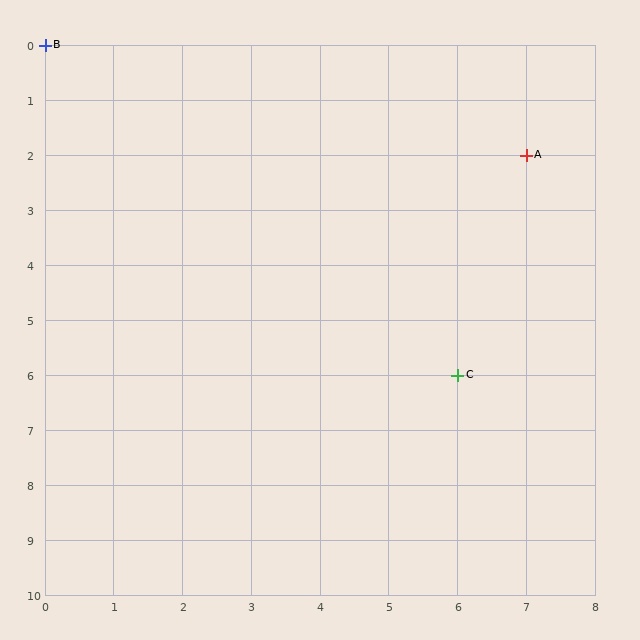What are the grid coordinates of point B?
Point B is at grid coordinates (0, 0).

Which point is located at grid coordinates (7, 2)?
Point A is at (7, 2).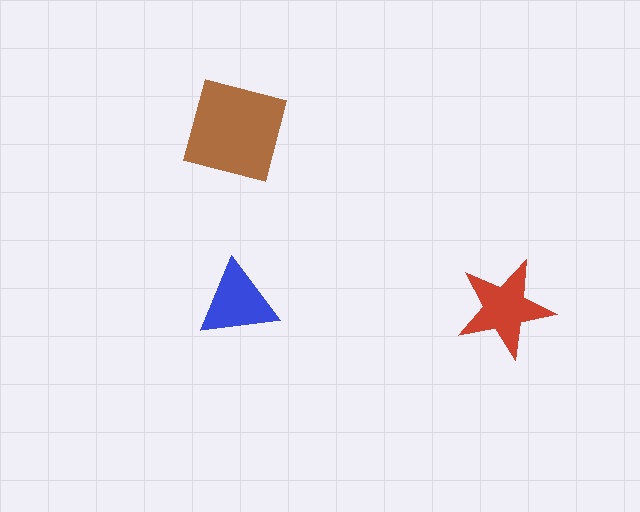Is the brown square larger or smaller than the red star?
Larger.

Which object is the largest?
The brown square.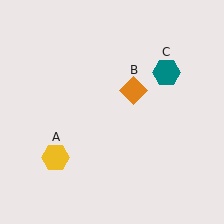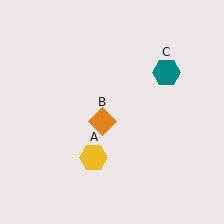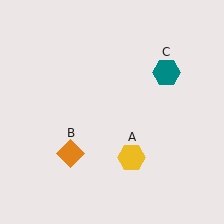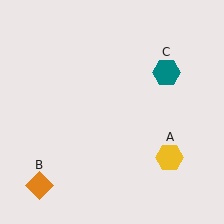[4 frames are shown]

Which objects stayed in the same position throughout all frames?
Teal hexagon (object C) remained stationary.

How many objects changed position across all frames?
2 objects changed position: yellow hexagon (object A), orange diamond (object B).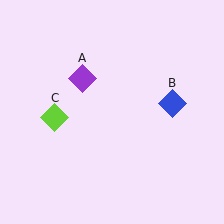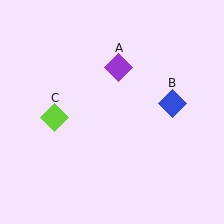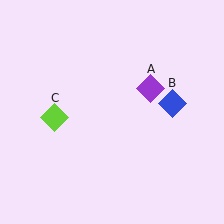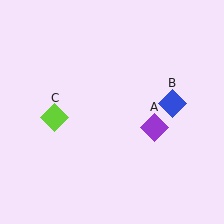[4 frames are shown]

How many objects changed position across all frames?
1 object changed position: purple diamond (object A).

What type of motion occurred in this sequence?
The purple diamond (object A) rotated clockwise around the center of the scene.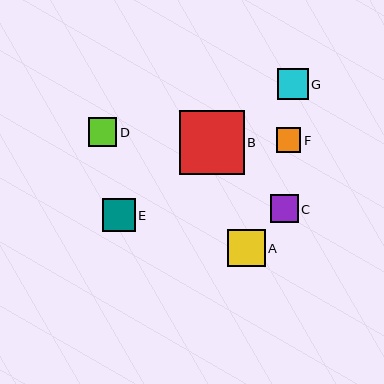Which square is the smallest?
Square F is the smallest with a size of approximately 25 pixels.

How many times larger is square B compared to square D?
Square B is approximately 2.3 times the size of square D.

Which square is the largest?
Square B is the largest with a size of approximately 65 pixels.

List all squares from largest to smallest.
From largest to smallest: B, A, E, G, D, C, F.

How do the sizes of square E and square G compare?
Square E and square G are approximately the same size.